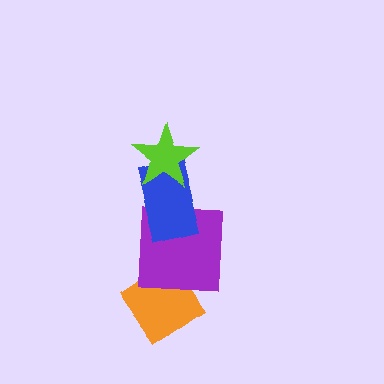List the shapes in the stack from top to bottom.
From top to bottom: the lime star, the blue rectangle, the purple square, the orange diamond.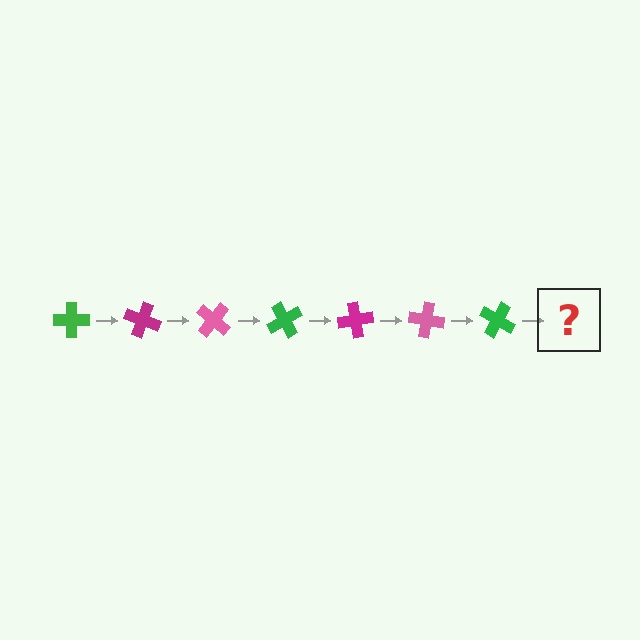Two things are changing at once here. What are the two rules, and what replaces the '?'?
The two rules are that it rotates 20 degrees each step and the color cycles through green, magenta, and pink. The '?' should be a magenta cross, rotated 140 degrees from the start.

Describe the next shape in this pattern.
It should be a magenta cross, rotated 140 degrees from the start.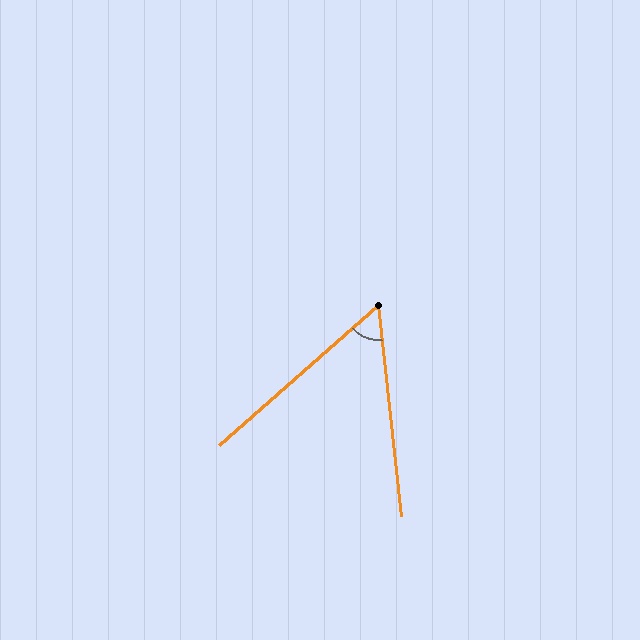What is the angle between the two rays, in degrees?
Approximately 55 degrees.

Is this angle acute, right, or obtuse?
It is acute.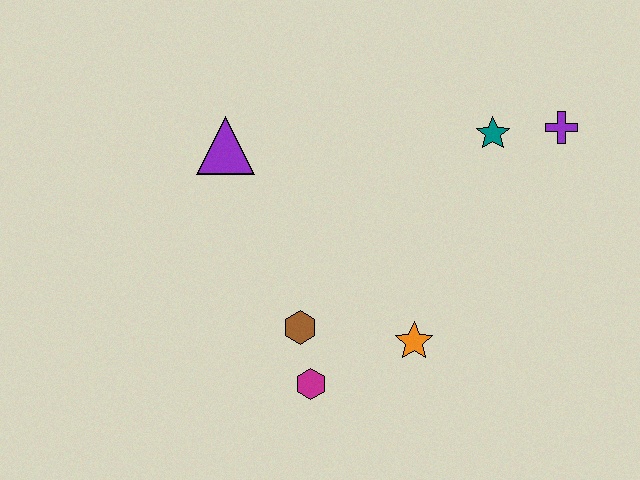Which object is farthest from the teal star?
The magenta hexagon is farthest from the teal star.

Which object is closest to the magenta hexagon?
The brown hexagon is closest to the magenta hexagon.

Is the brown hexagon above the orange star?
Yes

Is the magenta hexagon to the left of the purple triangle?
No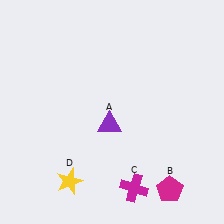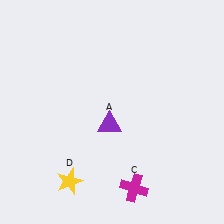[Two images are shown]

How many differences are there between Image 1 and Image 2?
There is 1 difference between the two images.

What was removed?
The magenta pentagon (B) was removed in Image 2.